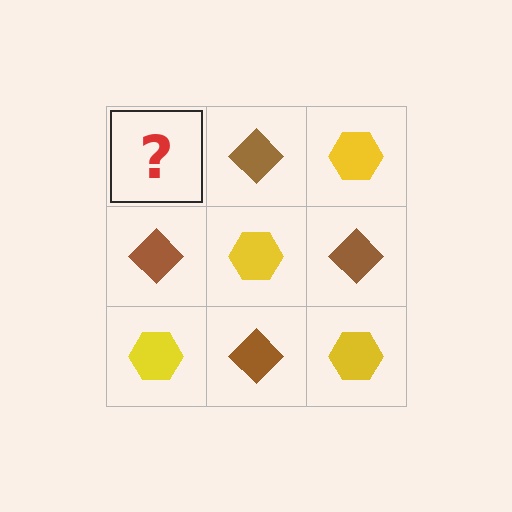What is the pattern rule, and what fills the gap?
The rule is that it alternates yellow hexagon and brown diamond in a checkerboard pattern. The gap should be filled with a yellow hexagon.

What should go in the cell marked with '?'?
The missing cell should contain a yellow hexagon.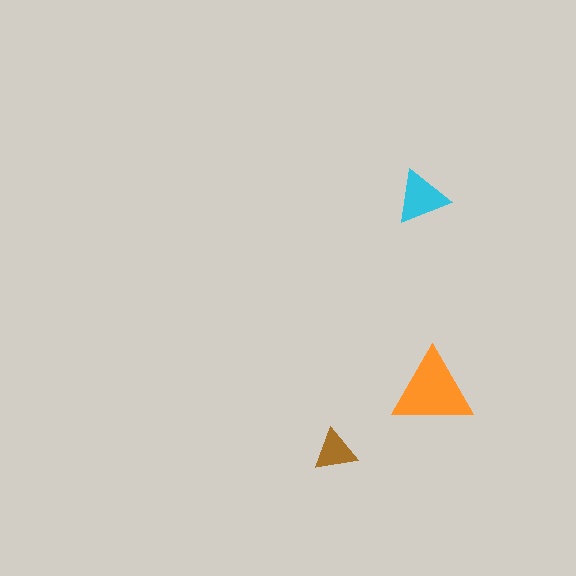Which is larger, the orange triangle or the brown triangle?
The orange one.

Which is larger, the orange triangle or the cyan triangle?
The orange one.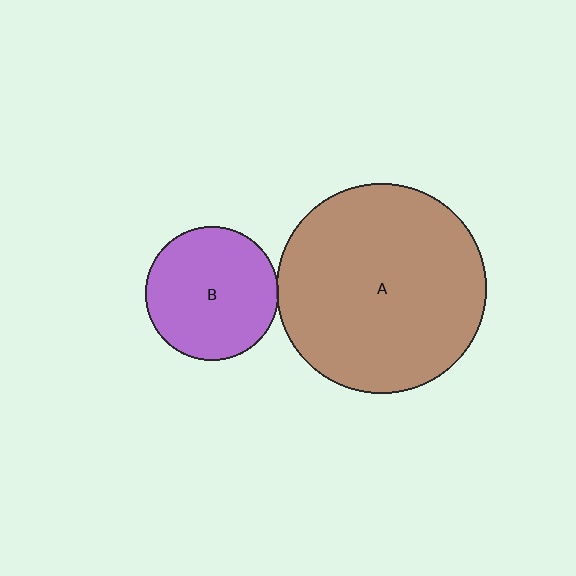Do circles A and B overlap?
Yes.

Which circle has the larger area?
Circle A (brown).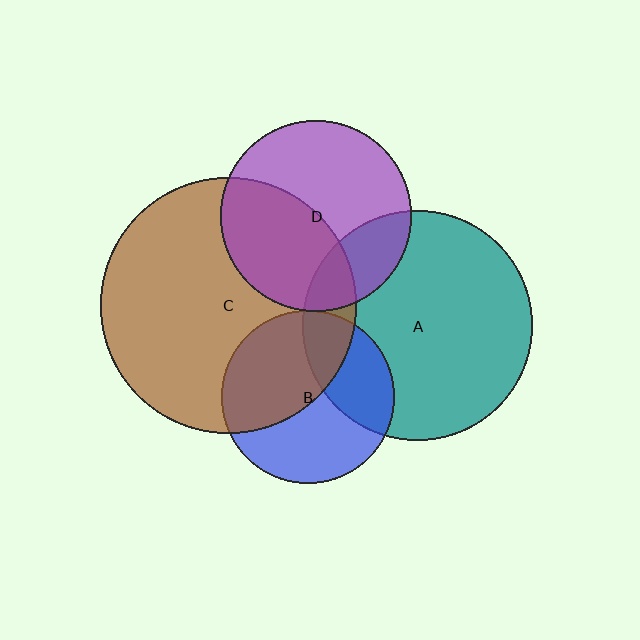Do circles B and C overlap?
Yes.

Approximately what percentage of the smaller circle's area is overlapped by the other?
Approximately 45%.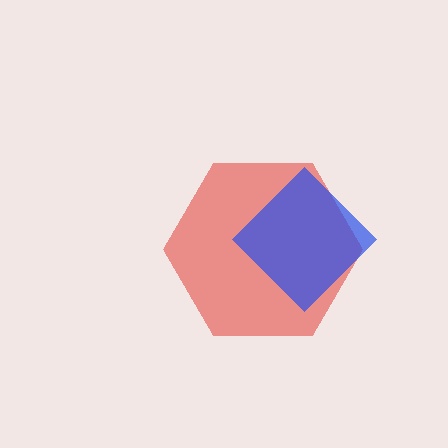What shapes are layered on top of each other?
The layered shapes are: a red hexagon, a blue diamond.